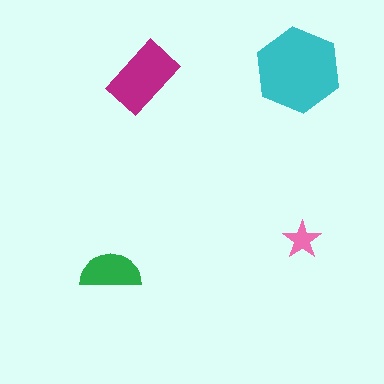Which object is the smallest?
The pink star.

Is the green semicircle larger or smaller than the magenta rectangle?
Smaller.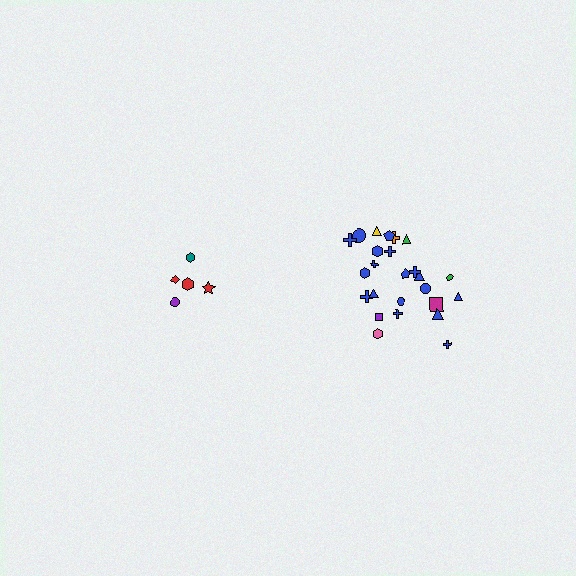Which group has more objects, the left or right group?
The right group.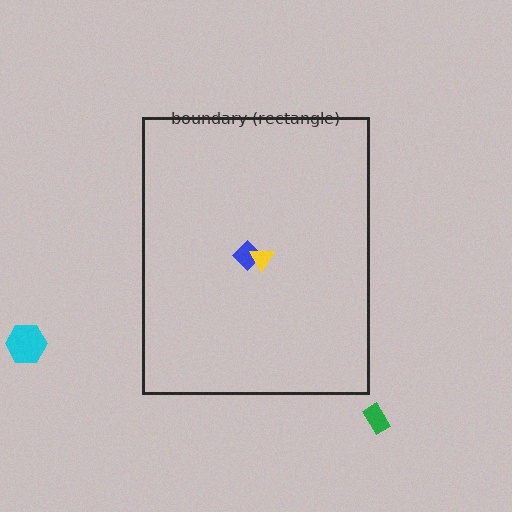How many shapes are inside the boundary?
2 inside, 2 outside.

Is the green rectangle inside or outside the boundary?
Outside.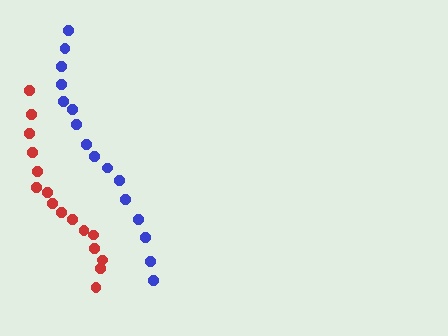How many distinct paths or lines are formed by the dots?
There are 2 distinct paths.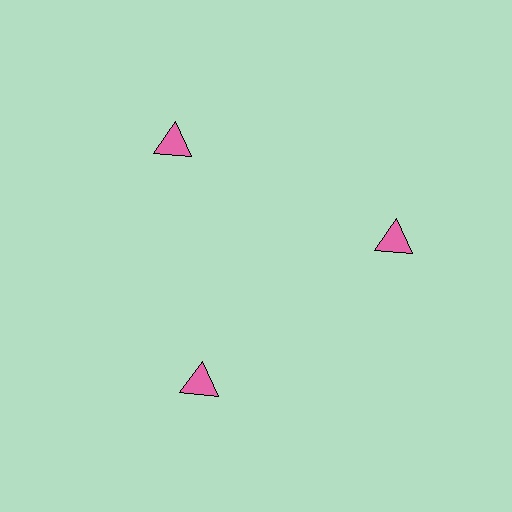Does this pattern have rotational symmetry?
Yes, this pattern has 3-fold rotational symmetry. It looks the same after rotating 120 degrees around the center.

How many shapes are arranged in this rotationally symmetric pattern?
There are 3 shapes, arranged in 3 groups of 1.